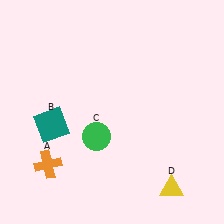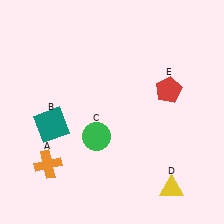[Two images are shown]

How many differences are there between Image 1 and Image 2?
There is 1 difference between the two images.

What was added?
A red pentagon (E) was added in Image 2.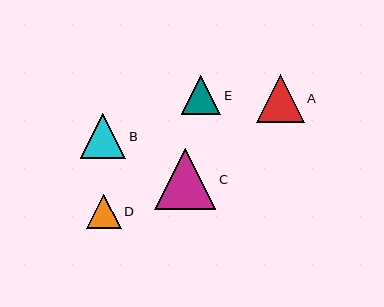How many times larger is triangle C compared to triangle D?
Triangle C is approximately 1.8 times the size of triangle D.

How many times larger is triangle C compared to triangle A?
Triangle C is approximately 1.3 times the size of triangle A.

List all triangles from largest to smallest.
From largest to smallest: C, A, B, E, D.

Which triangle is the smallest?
Triangle D is the smallest with a size of approximately 35 pixels.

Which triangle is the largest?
Triangle C is the largest with a size of approximately 61 pixels.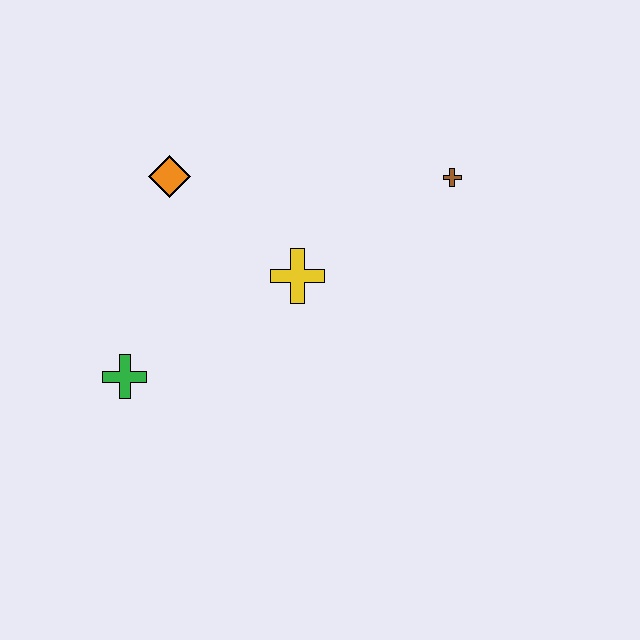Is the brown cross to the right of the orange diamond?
Yes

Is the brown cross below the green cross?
No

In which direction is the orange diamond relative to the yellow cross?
The orange diamond is to the left of the yellow cross.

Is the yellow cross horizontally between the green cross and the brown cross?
Yes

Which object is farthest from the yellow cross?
The green cross is farthest from the yellow cross.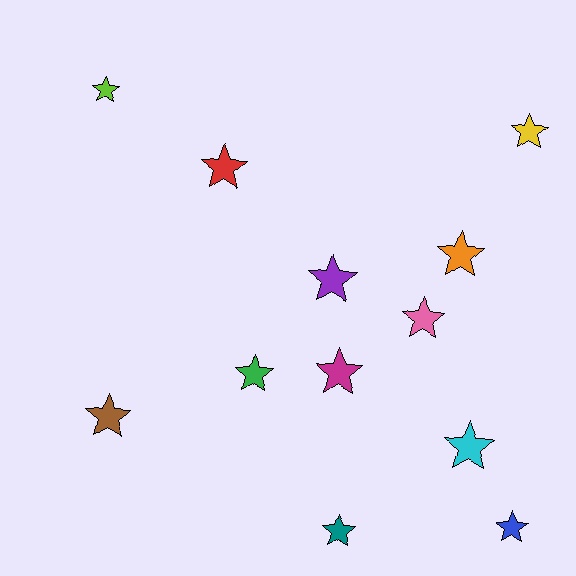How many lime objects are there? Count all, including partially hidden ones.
There is 1 lime object.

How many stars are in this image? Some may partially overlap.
There are 12 stars.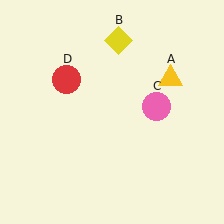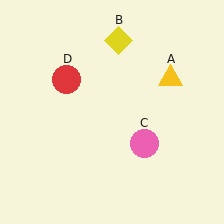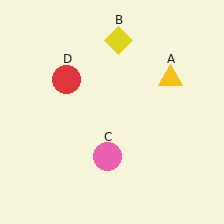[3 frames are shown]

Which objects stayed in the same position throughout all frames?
Yellow triangle (object A) and yellow diamond (object B) and red circle (object D) remained stationary.